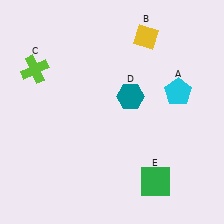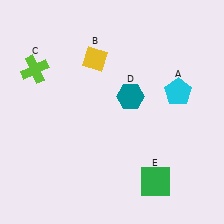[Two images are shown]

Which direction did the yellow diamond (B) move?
The yellow diamond (B) moved left.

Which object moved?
The yellow diamond (B) moved left.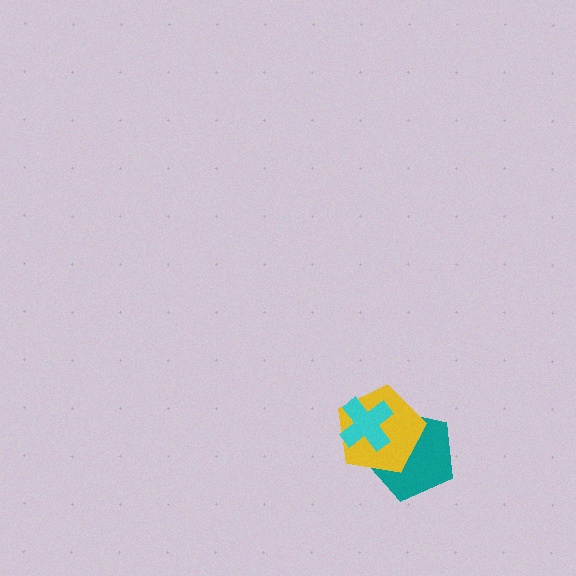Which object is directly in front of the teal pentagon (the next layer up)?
The yellow pentagon is directly in front of the teal pentagon.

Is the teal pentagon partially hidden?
Yes, it is partially covered by another shape.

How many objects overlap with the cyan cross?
2 objects overlap with the cyan cross.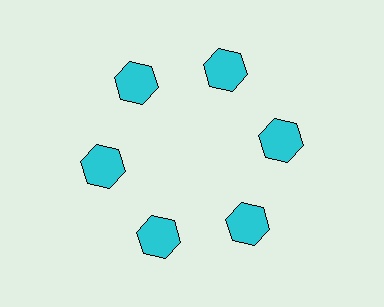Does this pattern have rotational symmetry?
Yes, this pattern has 6-fold rotational symmetry. It looks the same after rotating 60 degrees around the center.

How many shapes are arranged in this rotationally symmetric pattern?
There are 6 shapes, arranged in 6 groups of 1.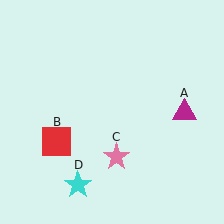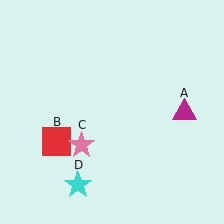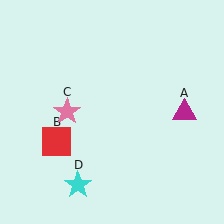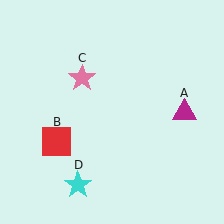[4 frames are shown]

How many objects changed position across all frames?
1 object changed position: pink star (object C).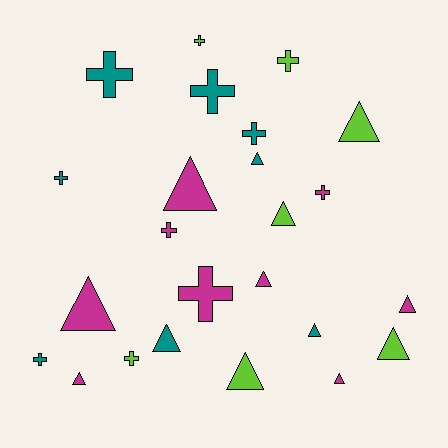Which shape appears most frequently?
Triangle, with 13 objects.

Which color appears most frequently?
Magenta, with 9 objects.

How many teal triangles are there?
There are 3 teal triangles.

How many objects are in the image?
There are 24 objects.